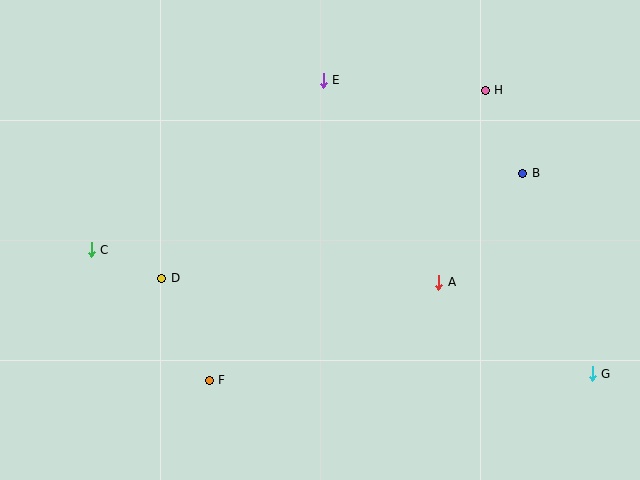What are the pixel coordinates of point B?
Point B is at (523, 173).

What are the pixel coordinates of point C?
Point C is at (91, 250).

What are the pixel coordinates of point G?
Point G is at (592, 374).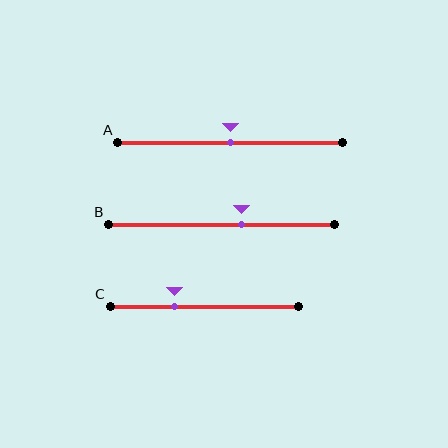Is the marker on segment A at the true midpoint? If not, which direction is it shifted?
Yes, the marker on segment A is at the true midpoint.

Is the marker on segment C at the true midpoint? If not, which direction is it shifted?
No, the marker on segment C is shifted to the left by about 16% of the segment length.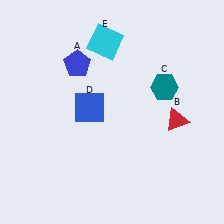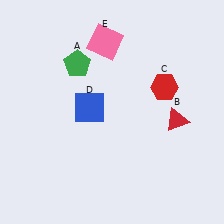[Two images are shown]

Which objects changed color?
A changed from blue to green. C changed from teal to red. E changed from cyan to pink.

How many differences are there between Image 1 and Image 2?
There are 3 differences between the two images.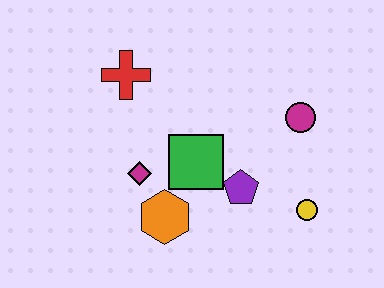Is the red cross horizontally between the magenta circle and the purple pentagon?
No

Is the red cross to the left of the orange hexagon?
Yes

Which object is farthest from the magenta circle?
The red cross is farthest from the magenta circle.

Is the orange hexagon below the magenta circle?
Yes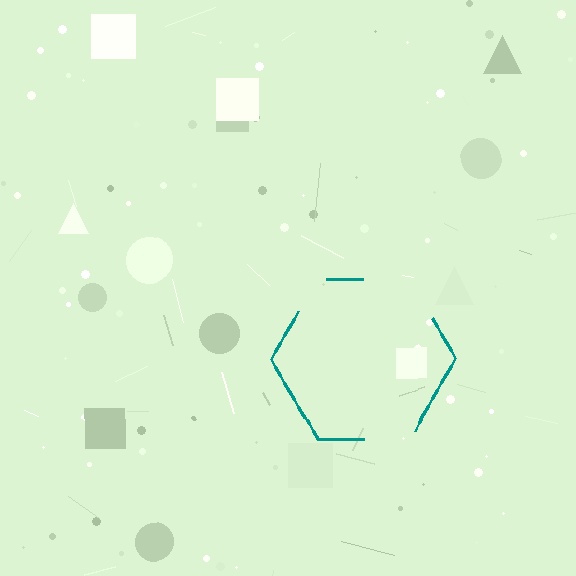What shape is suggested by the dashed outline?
The dashed outline suggests a hexagon.